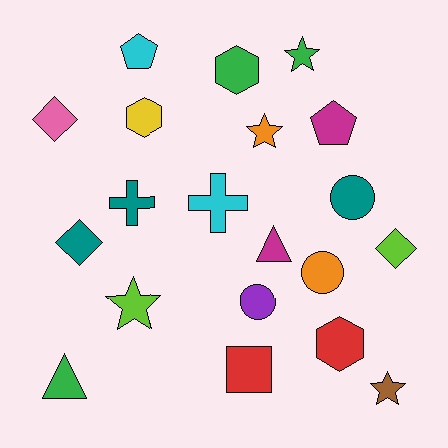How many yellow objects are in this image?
There is 1 yellow object.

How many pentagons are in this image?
There are 2 pentagons.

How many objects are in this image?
There are 20 objects.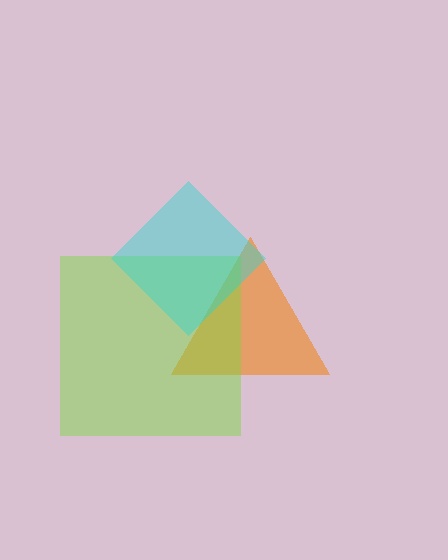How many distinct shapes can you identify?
There are 3 distinct shapes: an orange triangle, a lime square, a cyan diamond.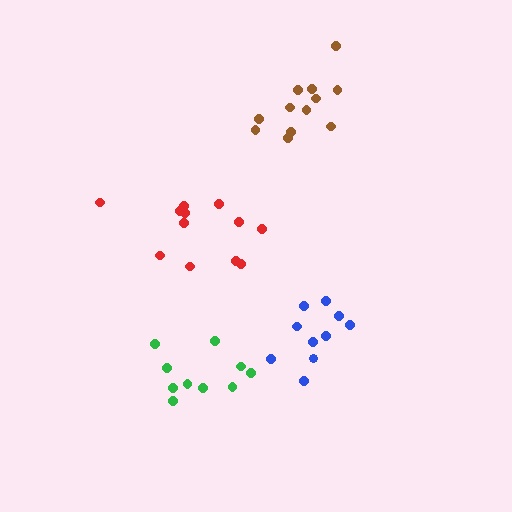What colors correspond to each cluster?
The clusters are colored: brown, red, green, blue.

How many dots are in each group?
Group 1: 12 dots, Group 2: 12 dots, Group 3: 10 dots, Group 4: 10 dots (44 total).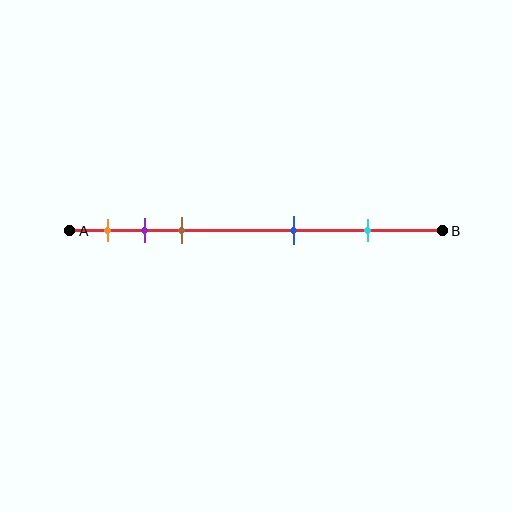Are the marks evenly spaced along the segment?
No, the marks are not evenly spaced.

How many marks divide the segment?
There are 5 marks dividing the segment.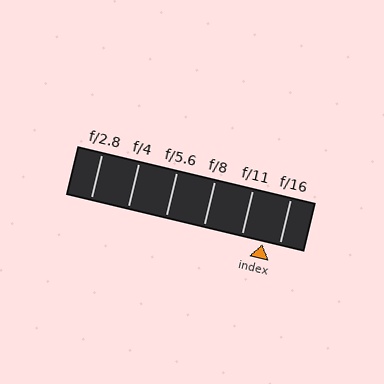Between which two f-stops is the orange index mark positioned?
The index mark is between f/11 and f/16.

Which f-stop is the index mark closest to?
The index mark is closest to f/16.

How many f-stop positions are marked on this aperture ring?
There are 6 f-stop positions marked.